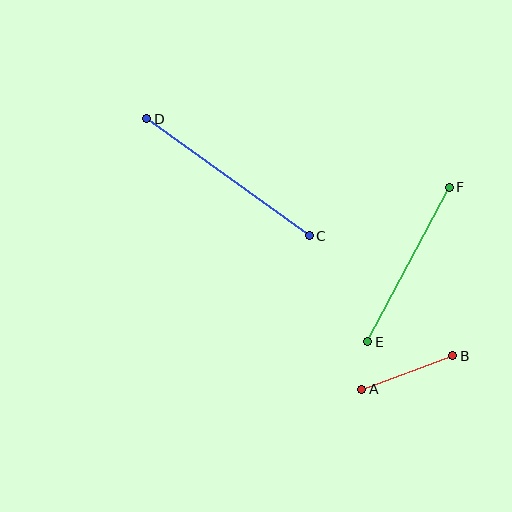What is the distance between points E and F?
The distance is approximately 174 pixels.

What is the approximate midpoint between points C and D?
The midpoint is at approximately (228, 177) pixels.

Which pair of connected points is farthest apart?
Points C and D are farthest apart.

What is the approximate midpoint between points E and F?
The midpoint is at approximately (409, 265) pixels.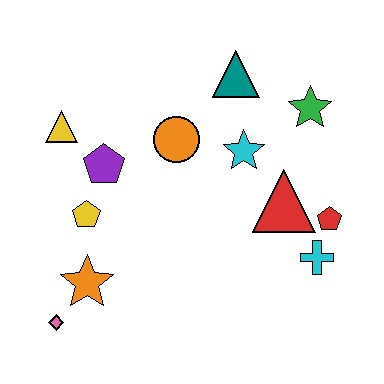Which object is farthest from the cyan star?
The pink diamond is farthest from the cyan star.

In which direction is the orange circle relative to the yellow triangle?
The orange circle is to the right of the yellow triangle.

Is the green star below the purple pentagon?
No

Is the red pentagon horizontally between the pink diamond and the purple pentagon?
No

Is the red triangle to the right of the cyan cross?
No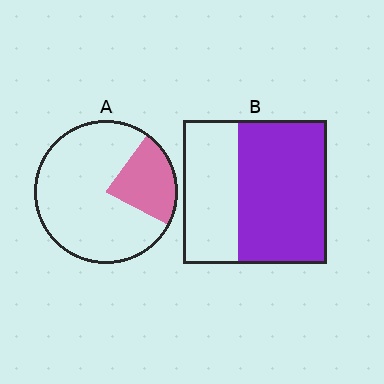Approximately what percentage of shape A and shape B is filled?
A is approximately 25% and B is approximately 60%.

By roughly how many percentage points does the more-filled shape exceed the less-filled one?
By roughly 40 percentage points (B over A).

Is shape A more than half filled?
No.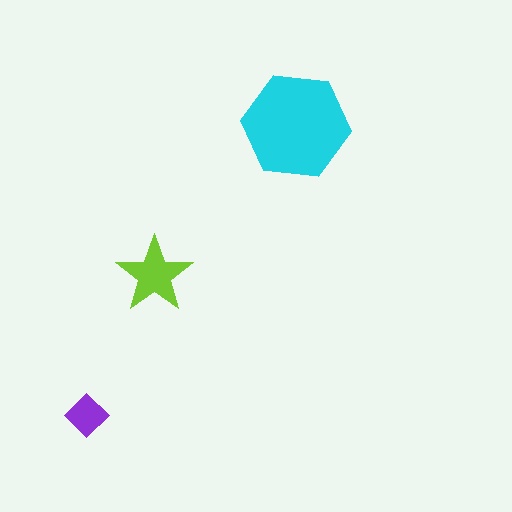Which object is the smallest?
The purple diamond.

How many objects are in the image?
There are 3 objects in the image.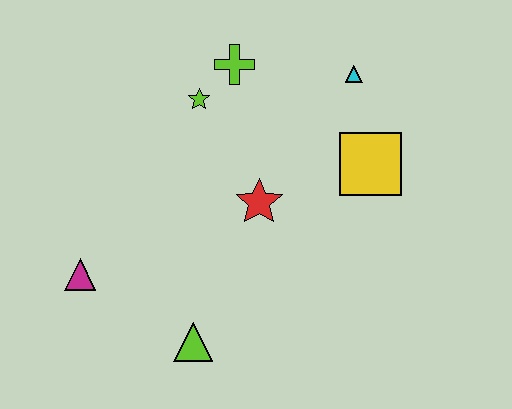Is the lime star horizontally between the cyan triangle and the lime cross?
No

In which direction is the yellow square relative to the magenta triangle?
The yellow square is to the right of the magenta triangle.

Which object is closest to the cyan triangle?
The yellow square is closest to the cyan triangle.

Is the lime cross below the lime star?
No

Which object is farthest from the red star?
The magenta triangle is farthest from the red star.